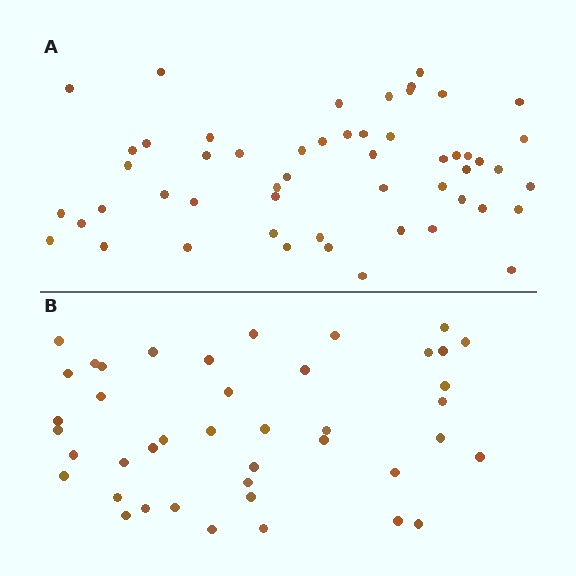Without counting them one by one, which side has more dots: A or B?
Region A (the top region) has more dots.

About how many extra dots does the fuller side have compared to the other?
Region A has roughly 12 or so more dots than region B.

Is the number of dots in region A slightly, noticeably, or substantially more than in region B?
Region A has noticeably more, but not dramatically so. The ratio is roughly 1.3 to 1.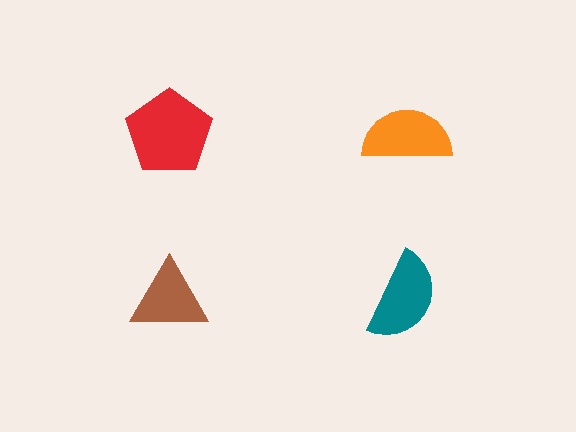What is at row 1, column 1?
A red pentagon.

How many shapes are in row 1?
2 shapes.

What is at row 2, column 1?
A brown triangle.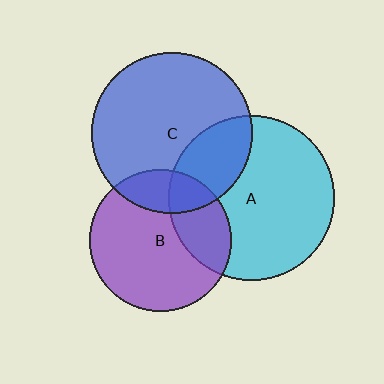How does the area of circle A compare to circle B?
Approximately 1.4 times.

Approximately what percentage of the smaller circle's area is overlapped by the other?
Approximately 20%.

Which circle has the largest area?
Circle A (cyan).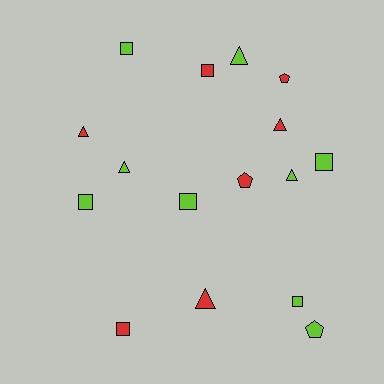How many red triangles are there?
There are 3 red triangles.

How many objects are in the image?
There are 16 objects.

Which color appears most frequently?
Lime, with 9 objects.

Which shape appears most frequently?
Square, with 7 objects.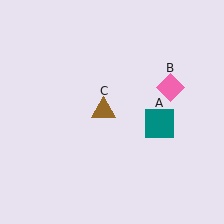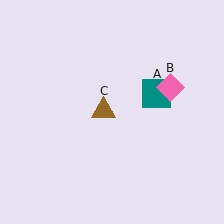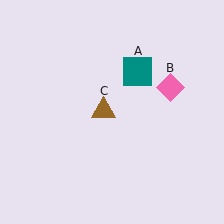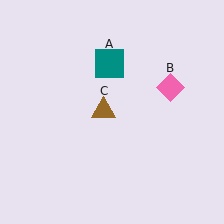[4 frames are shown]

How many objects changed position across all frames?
1 object changed position: teal square (object A).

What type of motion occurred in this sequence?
The teal square (object A) rotated counterclockwise around the center of the scene.